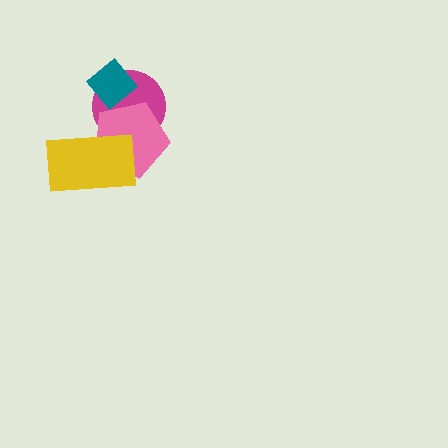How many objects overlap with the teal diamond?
2 objects overlap with the teal diamond.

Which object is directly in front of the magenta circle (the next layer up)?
The pink pentagon is directly in front of the magenta circle.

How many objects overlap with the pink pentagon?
3 objects overlap with the pink pentagon.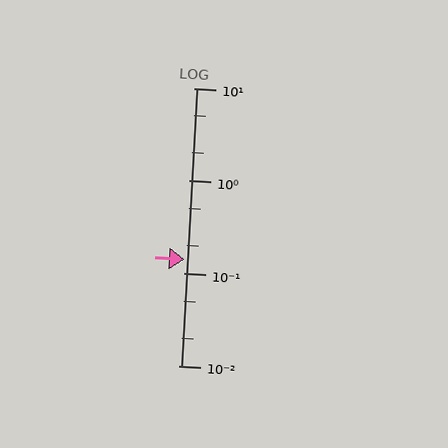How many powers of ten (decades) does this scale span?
The scale spans 3 decades, from 0.01 to 10.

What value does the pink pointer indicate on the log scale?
The pointer indicates approximately 0.14.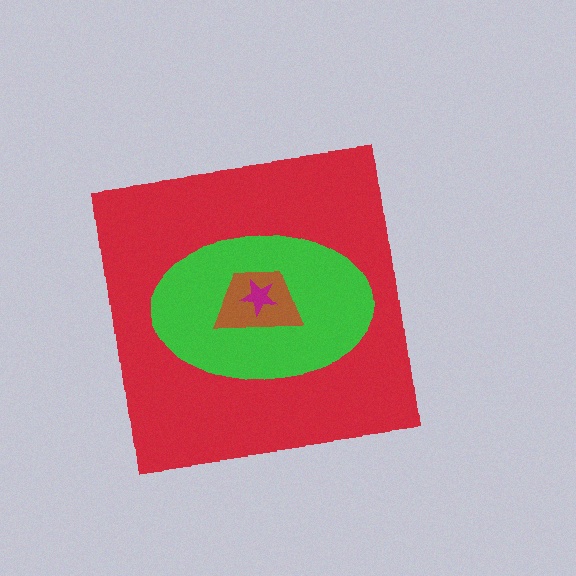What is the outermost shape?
The red square.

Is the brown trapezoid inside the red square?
Yes.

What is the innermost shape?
The magenta star.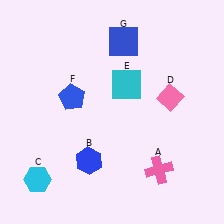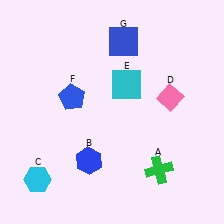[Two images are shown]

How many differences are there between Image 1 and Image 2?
There is 1 difference between the two images.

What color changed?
The cross (A) changed from pink in Image 1 to green in Image 2.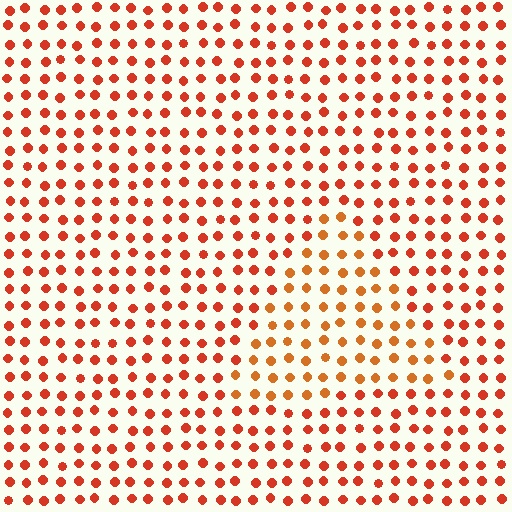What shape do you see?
I see a triangle.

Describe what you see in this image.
The image is filled with small red elements in a uniform arrangement. A triangle-shaped region is visible where the elements are tinted to a slightly different hue, forming a subtle color boundary.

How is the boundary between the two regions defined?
The boundary is defined purely by a slight shift in hue (about 19 degrees). Spacing, size, and orientation are identical on both sides.